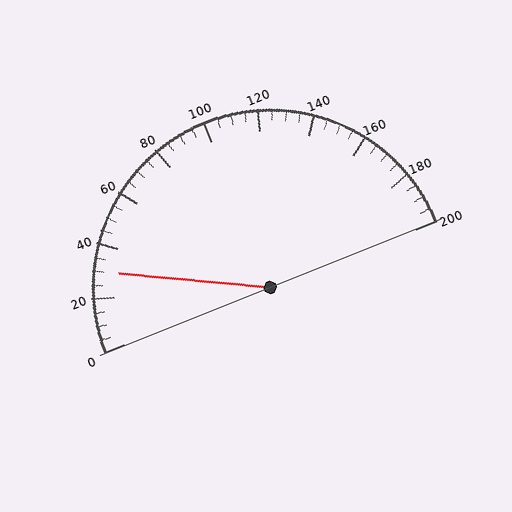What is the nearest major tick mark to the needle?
The nearest major tick mark is 40.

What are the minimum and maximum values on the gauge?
The gauge ranges from 0 to 200.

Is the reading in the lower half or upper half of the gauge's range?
The reading is in the lower half of the range (0 to 200).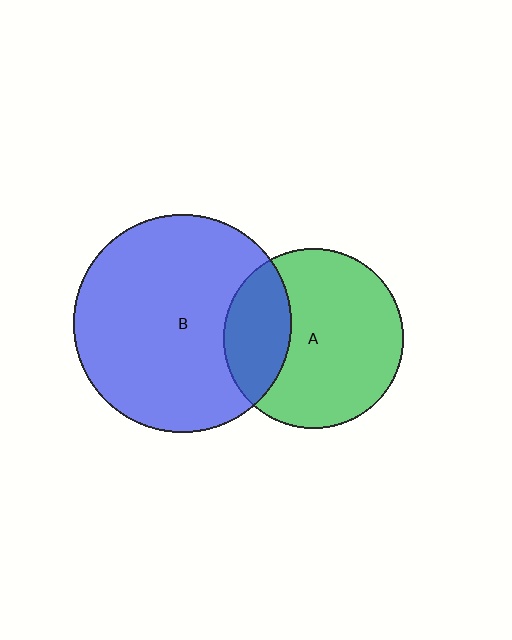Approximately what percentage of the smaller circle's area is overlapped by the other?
Approximately 25%.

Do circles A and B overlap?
Yes.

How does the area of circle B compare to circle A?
Approximately 1.5 times.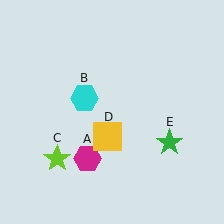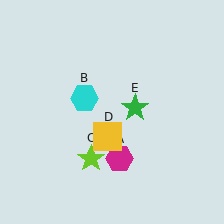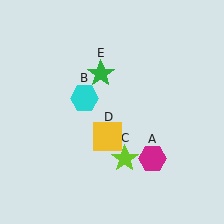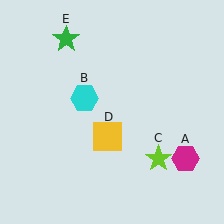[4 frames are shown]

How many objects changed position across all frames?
3 objects changed position: magenta hexagon (object A), lime star (object C), green star (object E).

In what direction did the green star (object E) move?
The green star (object E) moved up and to the left.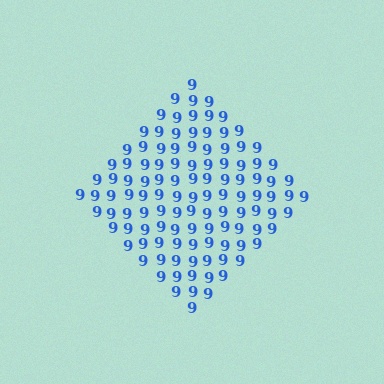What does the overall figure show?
The overall figure shows a diamond.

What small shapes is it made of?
It is made of small digit 9's.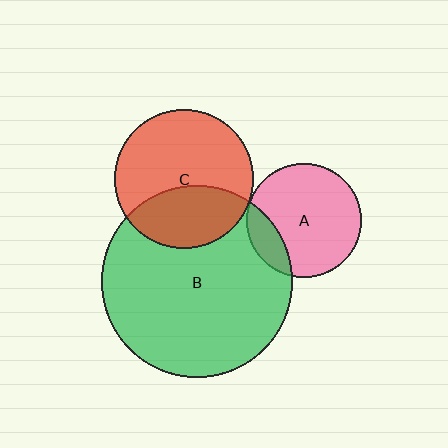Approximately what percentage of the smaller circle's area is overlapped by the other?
Approximately 35%.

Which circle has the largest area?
Circle B (green).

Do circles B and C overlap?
Yes.